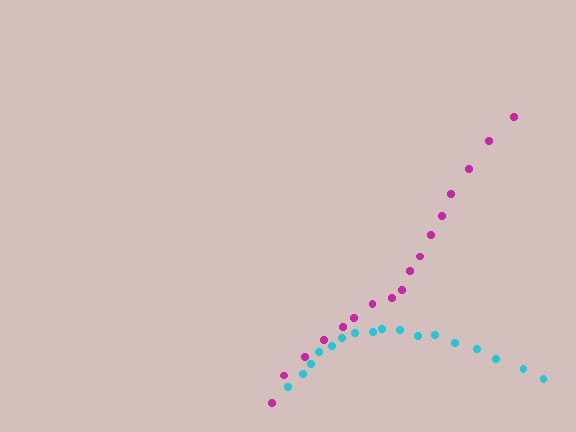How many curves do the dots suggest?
There are 2 distinct paths.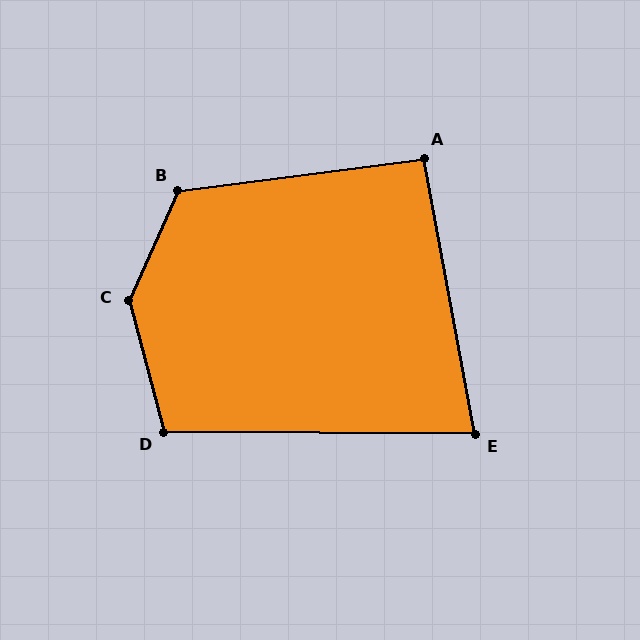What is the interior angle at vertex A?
Approximately 93 degrees (approximately right).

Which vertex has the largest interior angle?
C, at approximately 141 degrees.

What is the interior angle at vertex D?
Approximately 105 degrees (obtuse).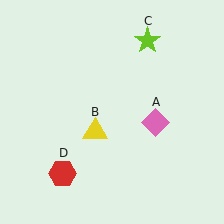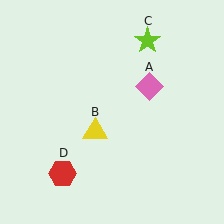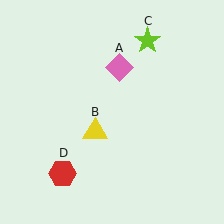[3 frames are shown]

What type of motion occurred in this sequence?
The pink diamond (object A) rotated counterclockwise around the center of the scene.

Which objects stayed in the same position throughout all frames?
Yellow triangle (object B) and lime star (object C) and red hexagon (object D) remained stationary.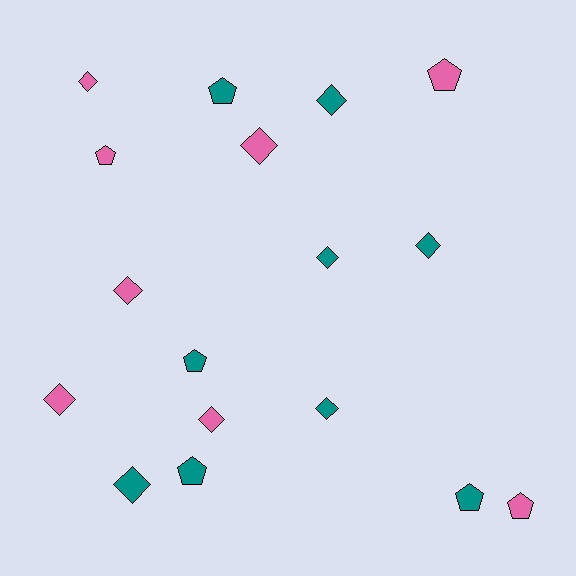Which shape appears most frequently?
Diamond, with 10 objects.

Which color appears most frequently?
Teal, with 9 objects.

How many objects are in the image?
There are 17 objects.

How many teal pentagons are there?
There are 4 teal pentagons.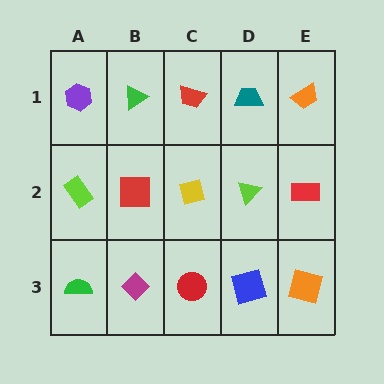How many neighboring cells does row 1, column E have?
2.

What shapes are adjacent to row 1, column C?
A yellow square (row 2, column C), a green triangle (row 1, column B), a teal trapezoid (row 1, column D).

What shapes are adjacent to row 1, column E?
A red rectangle (row 2, column E), a teal trapezoid (row 1, column D).